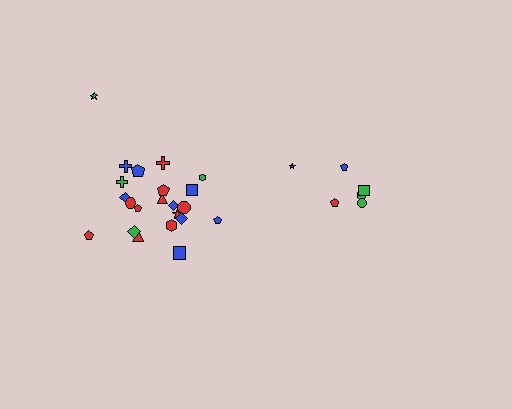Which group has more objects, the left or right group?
The left group.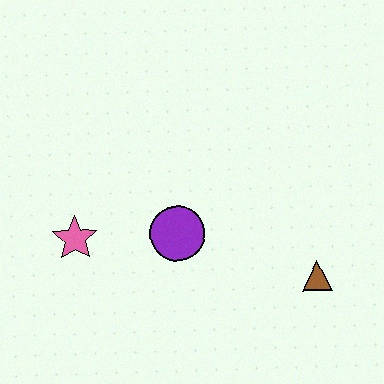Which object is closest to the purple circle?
The pink star is closest to the purple circle.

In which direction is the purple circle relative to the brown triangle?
The purple circle is to the left of the brown triangle.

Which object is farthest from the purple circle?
The brown triangle is farthest from the purple circle.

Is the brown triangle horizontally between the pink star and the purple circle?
No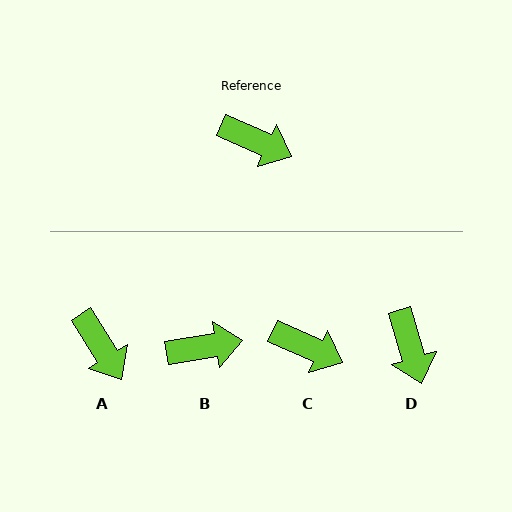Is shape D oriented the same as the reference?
No, it is off by about 49 degrees.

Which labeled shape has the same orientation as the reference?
C.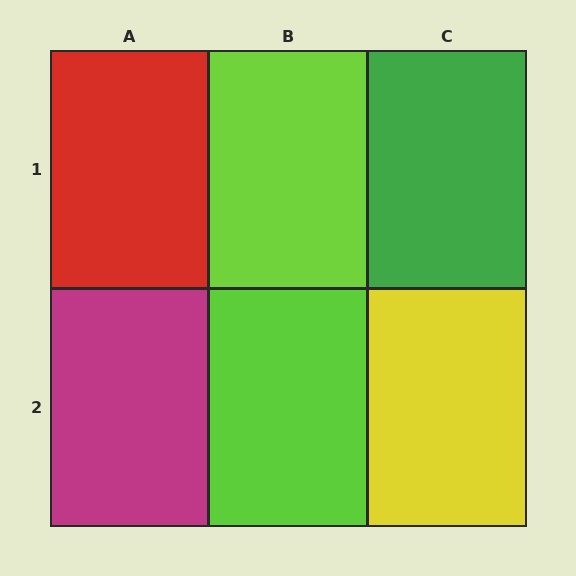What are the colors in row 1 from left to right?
Red, lime, green.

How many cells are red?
1 cell is red.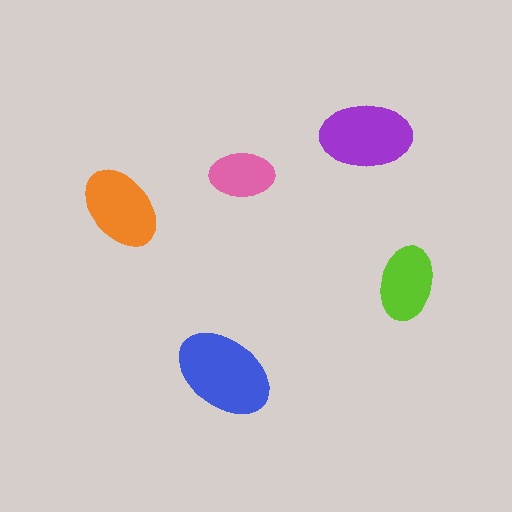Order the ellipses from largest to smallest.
the blue one, the purple one, the orange one, the lime one, the pink one.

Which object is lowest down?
The blue ellipse is bottommost.